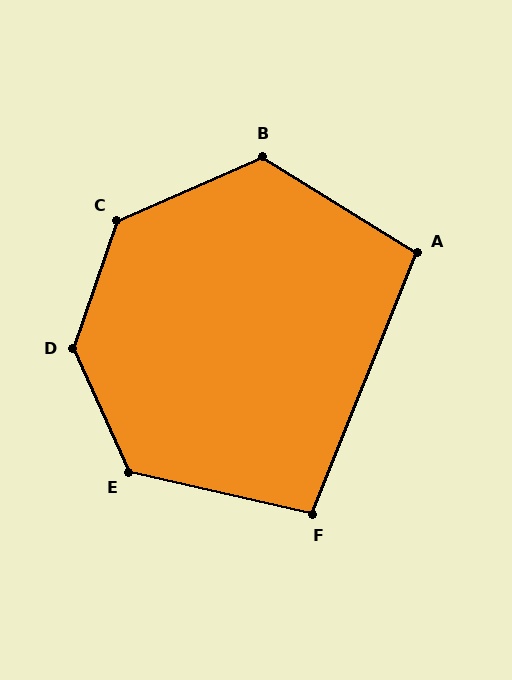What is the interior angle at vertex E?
Approximately 127 degrees (obtuse).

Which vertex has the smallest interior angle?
F, at approximately 99 degrees.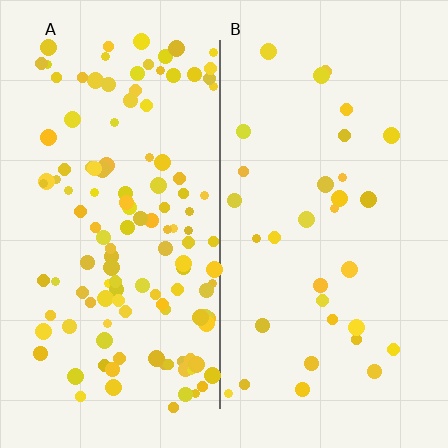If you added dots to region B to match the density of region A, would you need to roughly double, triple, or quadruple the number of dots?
Approximately quadruple.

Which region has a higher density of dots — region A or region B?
A (the left).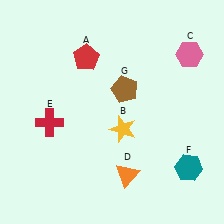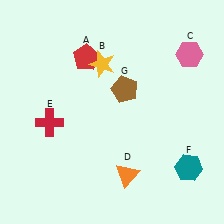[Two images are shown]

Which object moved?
The yellow star (B) moved up.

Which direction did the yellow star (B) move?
The yellow star (B) moved up.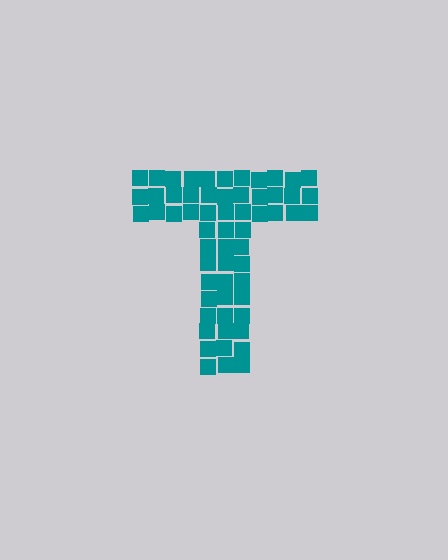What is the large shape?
The large shape is the letter T.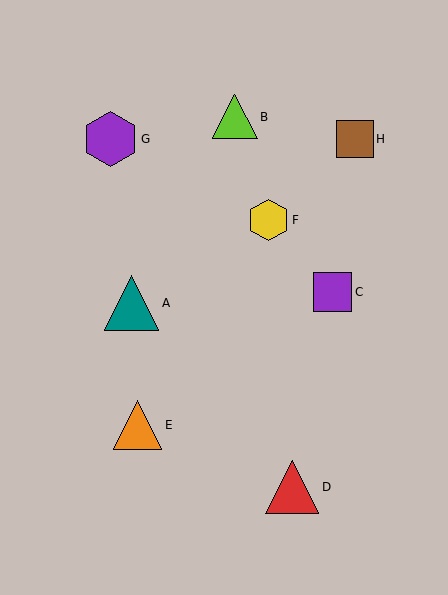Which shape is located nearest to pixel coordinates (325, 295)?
The purple square (labeled C) at (332, 292) is nearest to that location.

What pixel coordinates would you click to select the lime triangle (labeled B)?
Click at (235, 117) to select the lime triangle B.